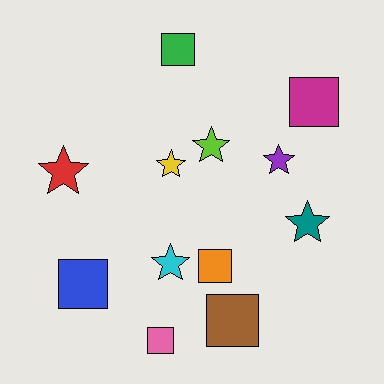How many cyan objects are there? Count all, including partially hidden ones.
There is 1 cyan object.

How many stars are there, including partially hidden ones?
There are 6 stars.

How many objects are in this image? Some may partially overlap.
There are 12 objects.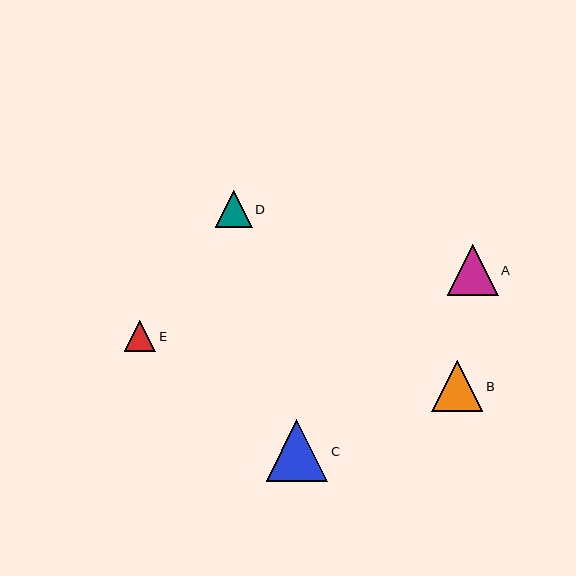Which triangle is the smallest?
Triangle E is the smallest with a size of approximately 31 pixels.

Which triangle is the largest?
Triangle C is the largest with a size of approximately 62 pixels.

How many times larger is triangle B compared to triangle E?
Triangle B is approximately 1.6 times the size of triangle E.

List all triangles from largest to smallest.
From largest to smallest: C, B, A, D, E.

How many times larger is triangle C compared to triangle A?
Triangle C is approximately 1.2 times the size of triangle A.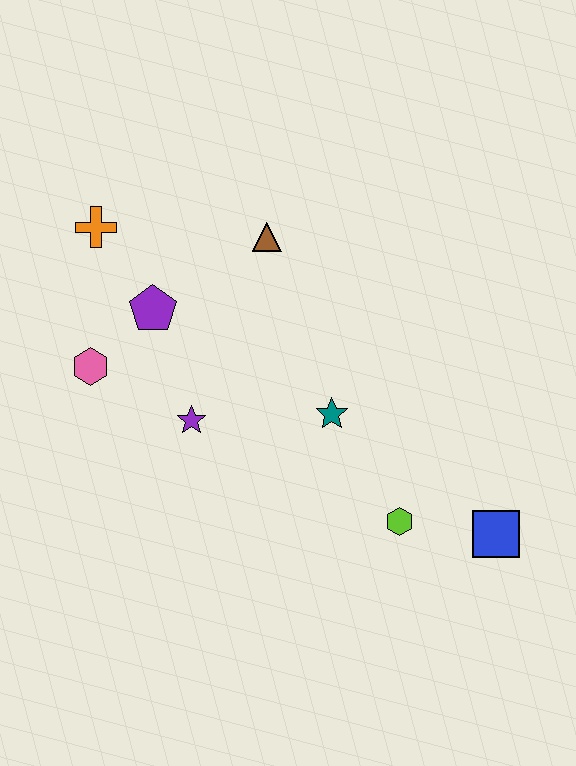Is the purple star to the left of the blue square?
Yes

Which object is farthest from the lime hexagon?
The orange cross is farthest from the lime hexagon.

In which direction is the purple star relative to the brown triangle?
The purple star is below the brown triangle.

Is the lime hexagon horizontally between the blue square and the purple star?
Yes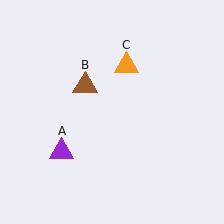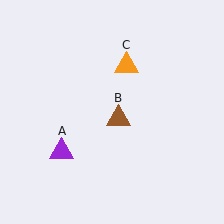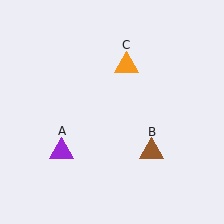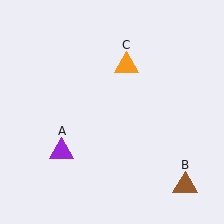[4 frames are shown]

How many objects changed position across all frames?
1 object changed position: brown triangle (object B).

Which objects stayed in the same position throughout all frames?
Purple triangle (object A) and orange triangle (object C) remained stationary.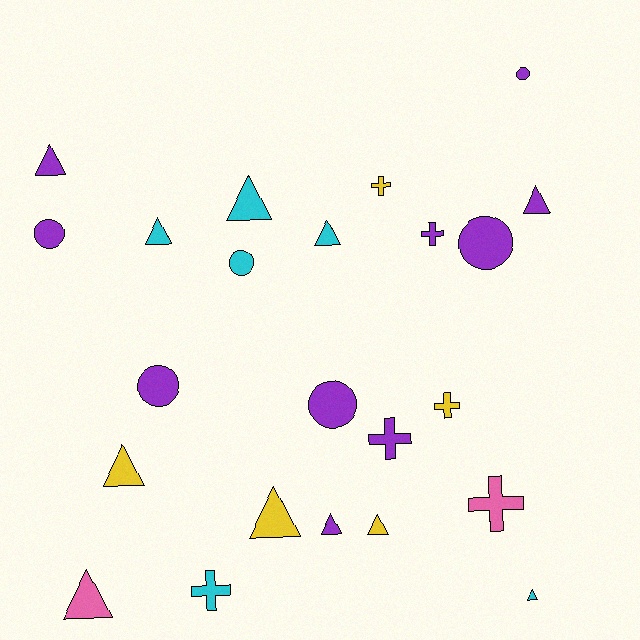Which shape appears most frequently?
Triangle, with 11 objects.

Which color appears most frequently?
Purple, with 10 objects.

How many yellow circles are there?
There are no yellow circles.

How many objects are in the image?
There are 23 objects.